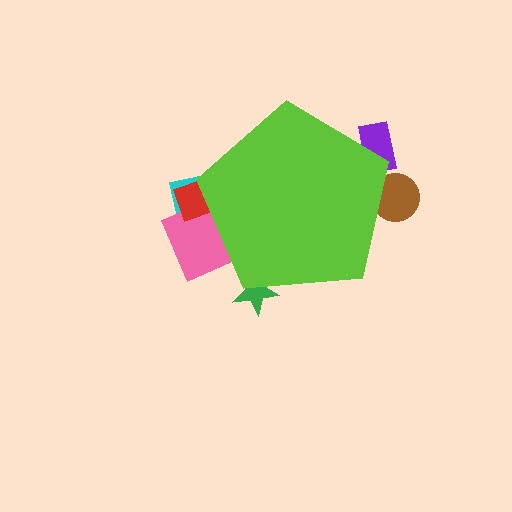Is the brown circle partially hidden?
Yes, the brown circle is partially hidden behind the lime pentagon.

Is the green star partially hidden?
Yes, the green star is partially hidden behind the lime pentagon.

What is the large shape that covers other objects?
A lime pentagon.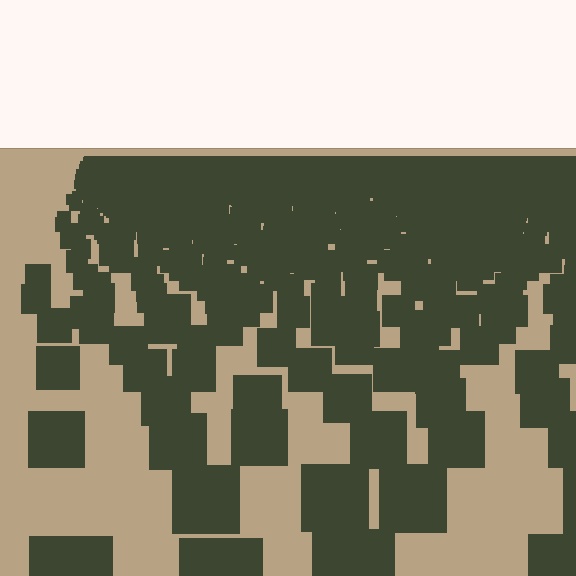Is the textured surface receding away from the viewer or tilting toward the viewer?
The surface is receding away from the viewer. Texture elements get smaller and denser toward the top.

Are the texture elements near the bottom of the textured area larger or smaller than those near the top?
Larger. Near the bottom, elements are closer to the viewer and appear at a bigger on-screen size.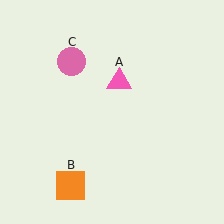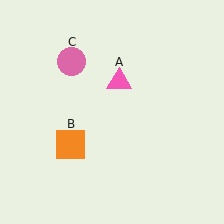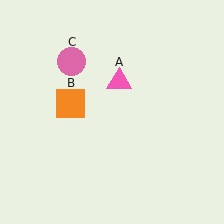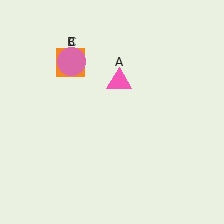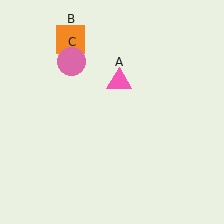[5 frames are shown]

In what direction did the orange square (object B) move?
The orange square (object B) moved up.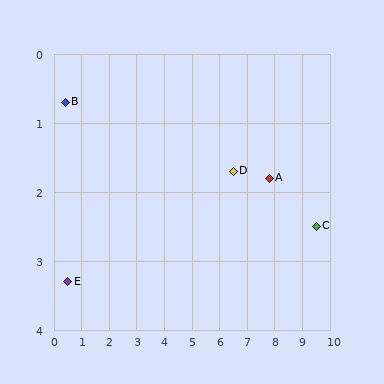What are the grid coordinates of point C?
Point C is at approximately (9.5, 2.5).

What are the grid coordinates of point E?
Point E is at approximately (0.5, 3.3).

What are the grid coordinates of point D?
Point D is at approximately (6.5, 1.7).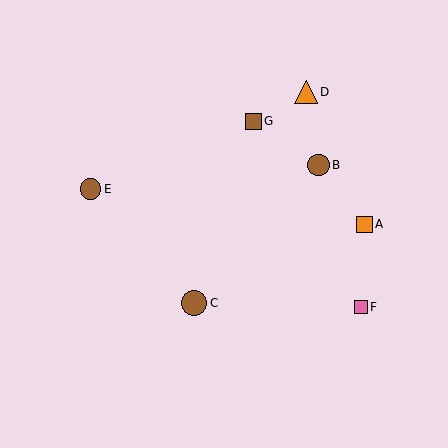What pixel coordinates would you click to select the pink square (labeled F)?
Click at (361, 307) to select the pink square F.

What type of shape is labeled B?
Shape B is a brown circle.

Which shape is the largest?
The brown circle (labeled C) is the largest.